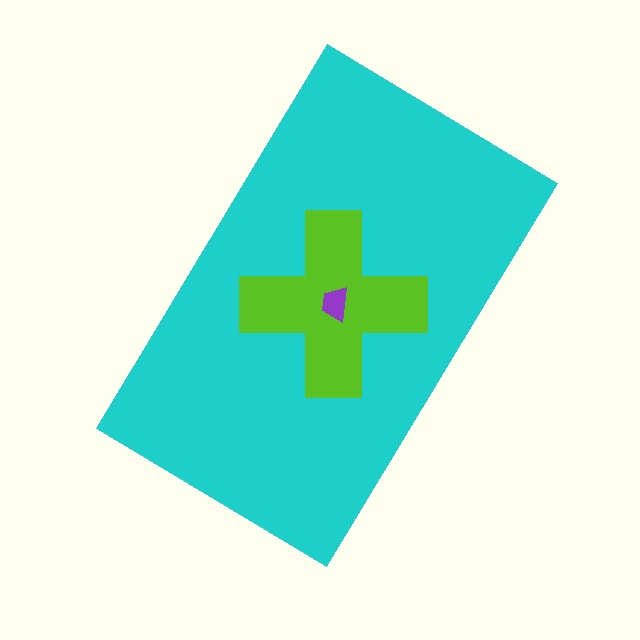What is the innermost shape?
The purple trapezoid.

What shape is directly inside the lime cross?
The purple trapezoid.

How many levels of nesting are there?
3.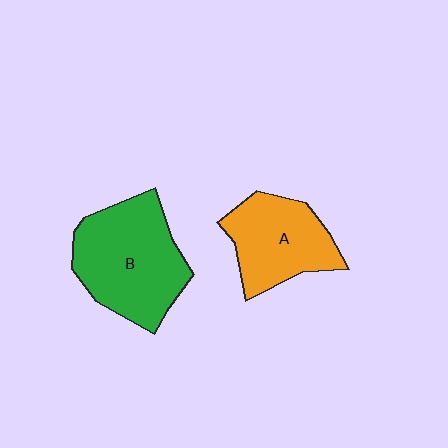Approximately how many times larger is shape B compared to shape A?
Approximately 1.4 times.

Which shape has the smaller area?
Shape A (orange).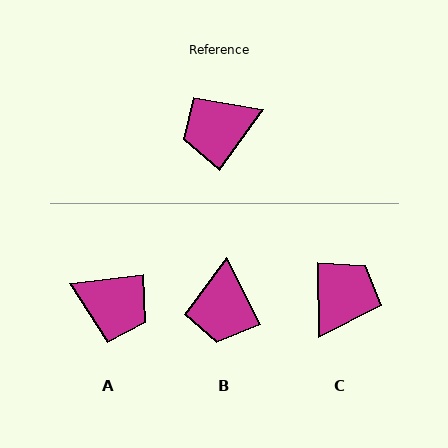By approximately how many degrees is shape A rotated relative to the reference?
Approximately 133 degrees counter-clockwise.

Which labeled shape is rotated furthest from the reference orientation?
C, about 143 degrees away.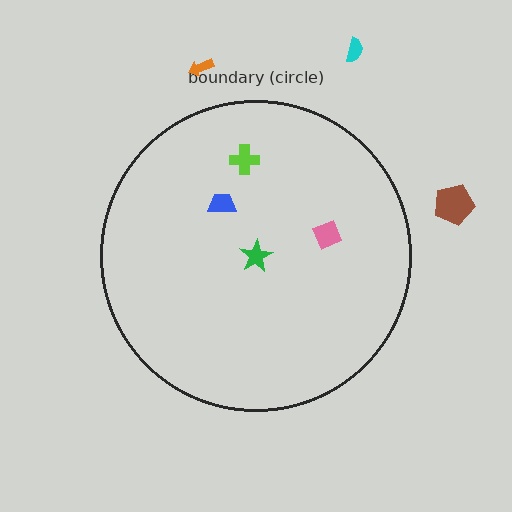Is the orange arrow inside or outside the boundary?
Outside.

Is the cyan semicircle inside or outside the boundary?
Outside.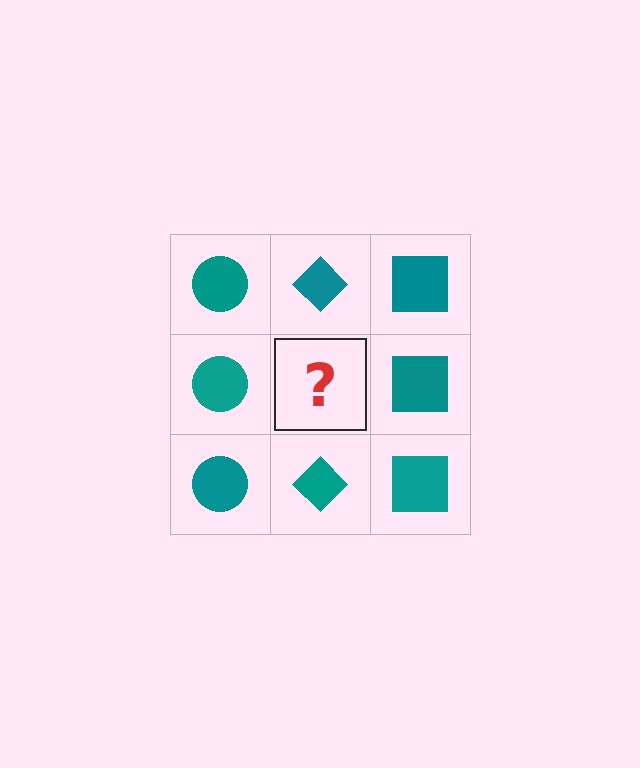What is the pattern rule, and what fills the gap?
The rule is that each column has a consistent shape. The gap should be filled with a teal diamond.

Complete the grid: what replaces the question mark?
The question mark should be replaced with a teal diamond.